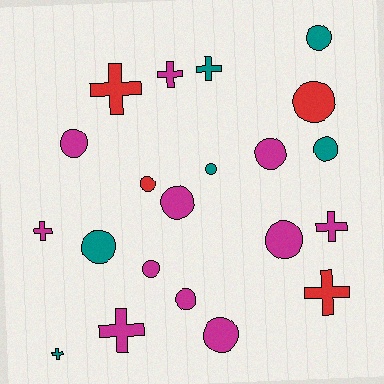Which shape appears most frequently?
Circle, with 13 objects.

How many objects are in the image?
There are 21 objects.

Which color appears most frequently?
Magenta, with 11 objects.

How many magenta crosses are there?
There are 4 magenta crosses.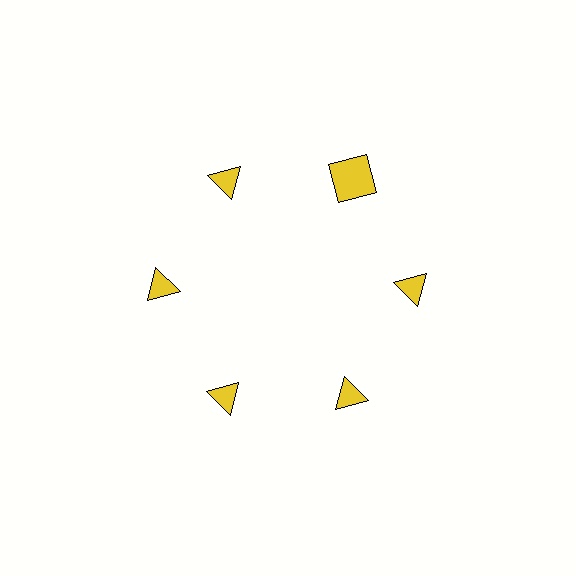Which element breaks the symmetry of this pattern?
The yellow square at roughly the 1 o'clock position breaks the symmetry. All other shapes are yellow triangles.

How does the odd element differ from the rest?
It has a different shape: square instead of triangle.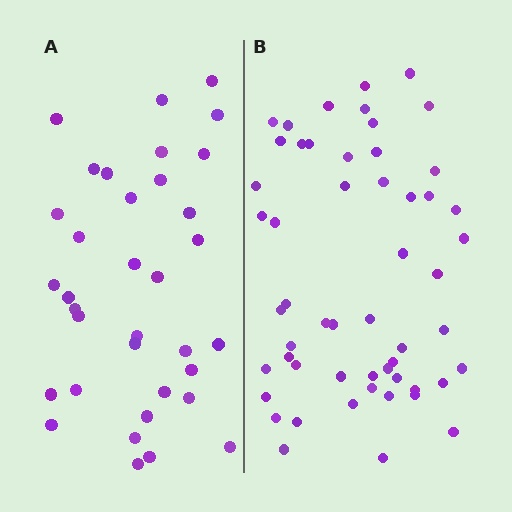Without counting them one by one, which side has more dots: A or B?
Region B (the right region) has more dots.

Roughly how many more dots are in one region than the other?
Region B has approximately 20 more dots than region A.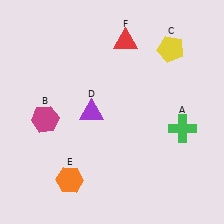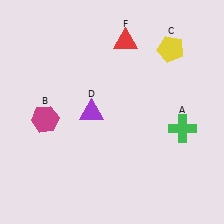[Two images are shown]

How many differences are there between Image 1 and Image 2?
There is 1 difference between the two images.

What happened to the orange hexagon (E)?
The orange hexagon (E) was removed in Image 2. It was in the bottom-left area of Image 1.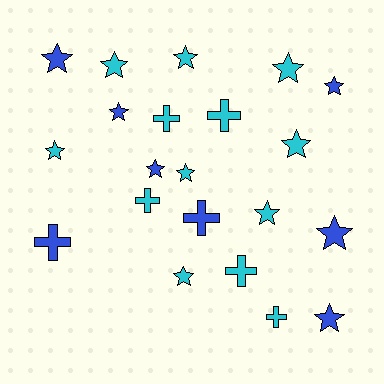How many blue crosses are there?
There are 2 blue crosses.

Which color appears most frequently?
Cyan, with 13 objects.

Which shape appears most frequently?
Star, with 14 objects.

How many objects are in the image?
There are 21 objects.